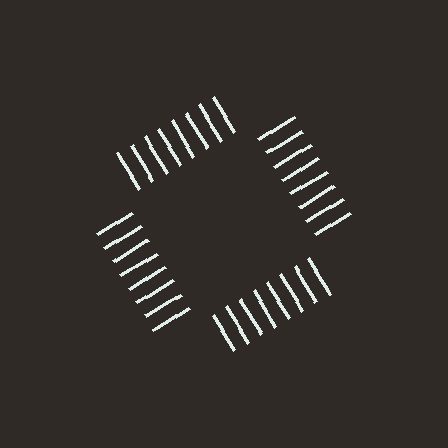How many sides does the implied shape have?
4 sides — the line-ends trace a square.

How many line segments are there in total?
32 — 8 along each of the 4 edges.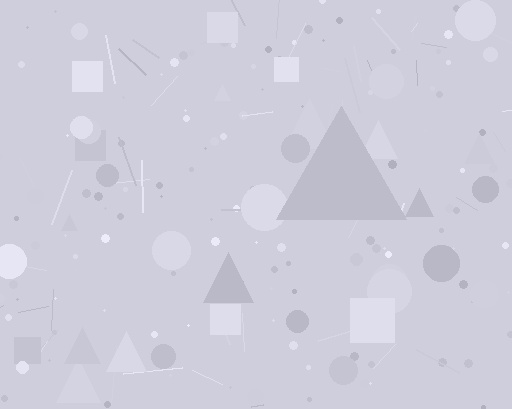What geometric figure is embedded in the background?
A triangle is embedded in the background.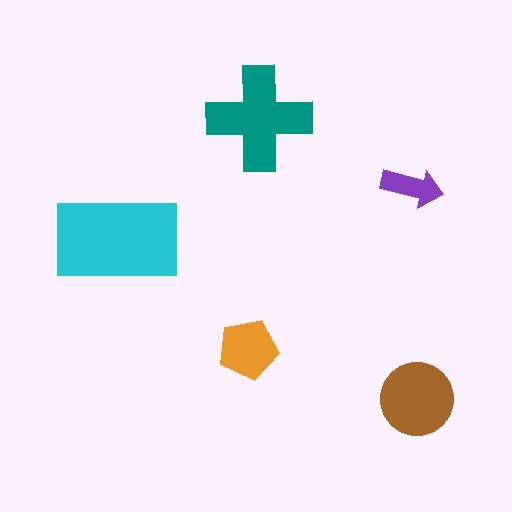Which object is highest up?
The teal cross is topmost.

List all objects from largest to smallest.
The cyan rectangle, the teal cross, the brown circle, the orange pentagon, the purple arrow.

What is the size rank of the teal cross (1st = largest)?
2nd.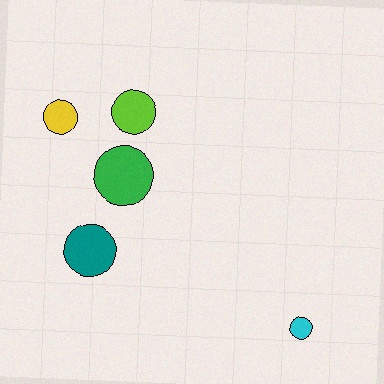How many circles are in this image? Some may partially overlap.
There are 5 circles.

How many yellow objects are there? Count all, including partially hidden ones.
There is 1 yellow object.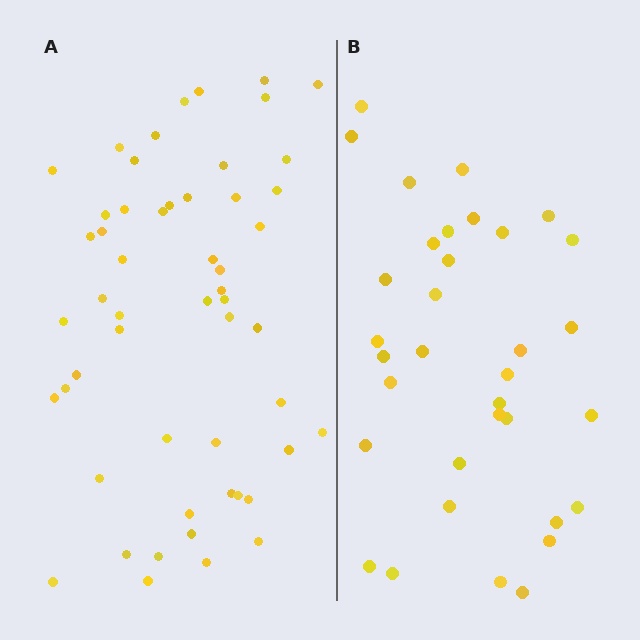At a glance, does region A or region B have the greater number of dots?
Region A (the left region) has more dots.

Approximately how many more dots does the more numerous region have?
Region A has approximately 20 more dots than region B.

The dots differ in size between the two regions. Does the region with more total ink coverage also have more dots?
No. Region B has more total ink coverage because its dots are larger, but region A actually contains more individual dots. Total area can be misleading — the number of items is what matters here.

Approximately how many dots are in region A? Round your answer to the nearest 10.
About 50 dots. (The exact count is 53, which rounds to 50.)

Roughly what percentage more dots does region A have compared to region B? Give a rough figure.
About 55% more.